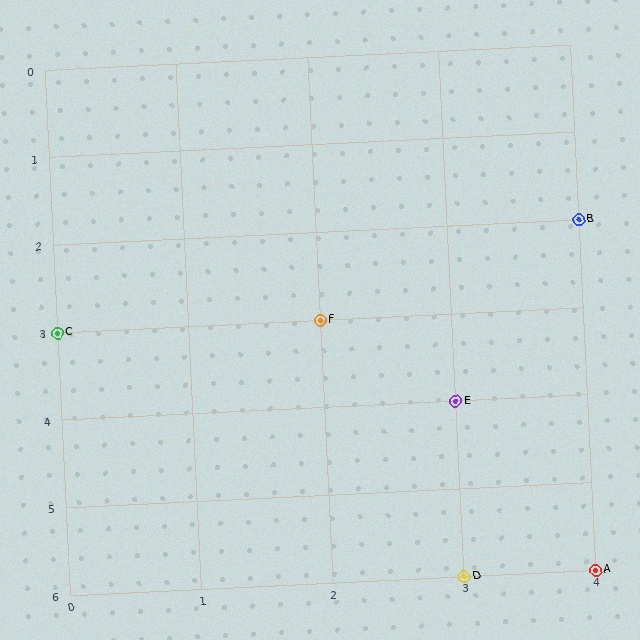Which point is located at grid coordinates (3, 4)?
Point E is at (3, 4).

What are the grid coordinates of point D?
Point D is at grid coordinates (3, 6).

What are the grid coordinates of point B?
Point B is at grid coordinates (4, 2).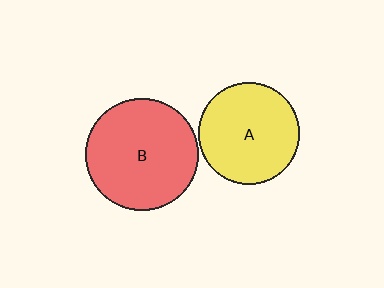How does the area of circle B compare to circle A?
Approximately 1.2 times.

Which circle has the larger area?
Circle B (red).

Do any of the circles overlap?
No, none of the circles overlap.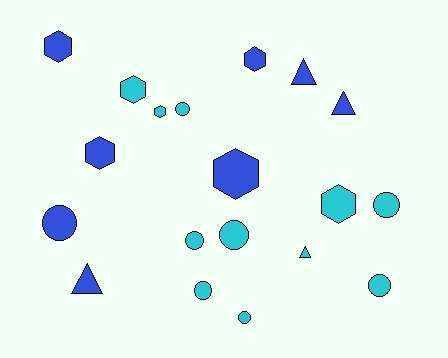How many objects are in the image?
There are 19 objects.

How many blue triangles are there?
There are 3 blue triangles.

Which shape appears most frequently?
Circle, with 8 objects.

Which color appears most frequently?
Cyan, with 11 objects.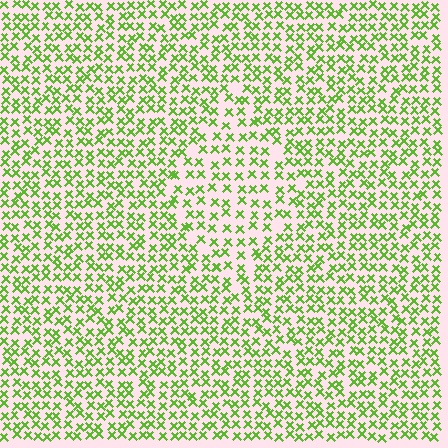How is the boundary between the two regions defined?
The boundary is defined by a change in element density (approximately 1.5x ratio). All elements are the same color, size, and shape.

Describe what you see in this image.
The image contains small lime elements arranged at two different densities. A diamond-shaped region is visible where the elements are less densely packed than the surrounding area.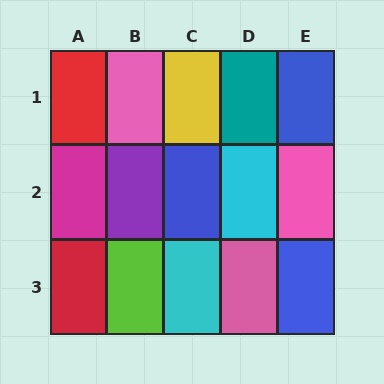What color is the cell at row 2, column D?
Cyan.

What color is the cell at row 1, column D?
Teal.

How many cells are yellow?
1 cell is yellow.